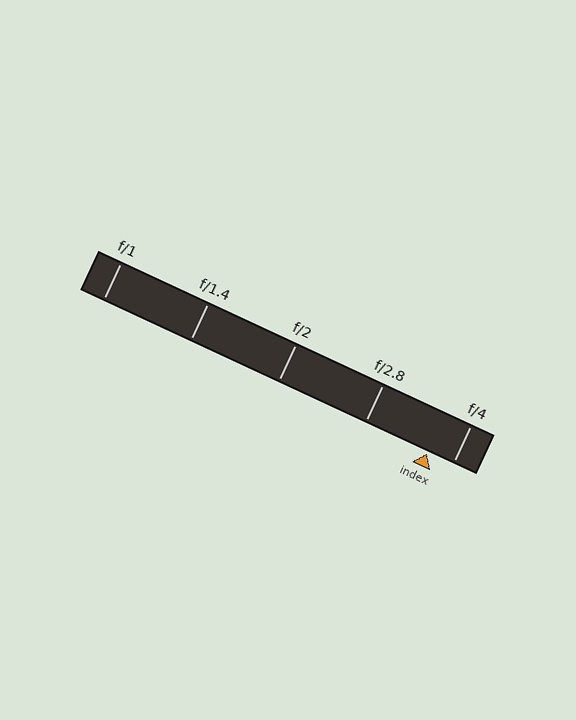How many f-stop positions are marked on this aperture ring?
There are 5 f-stop positions marked.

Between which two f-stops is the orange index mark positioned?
The index mark is between f/2.8 and f/4.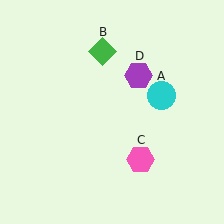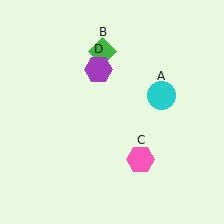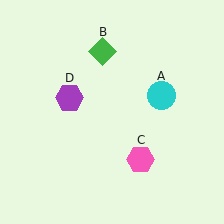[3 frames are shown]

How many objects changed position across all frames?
1 object changed position: purple hexagon (object D).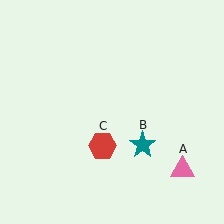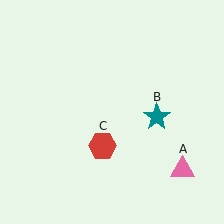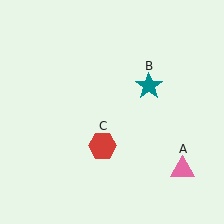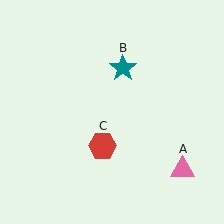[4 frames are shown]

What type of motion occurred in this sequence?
The teal star (object B) rotated counterclockwise around the center of the scene.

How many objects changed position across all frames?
1 object changed position: teal star (object B).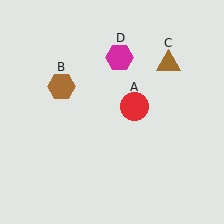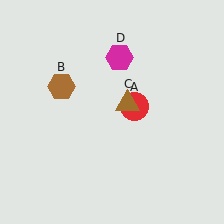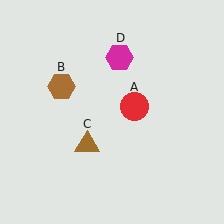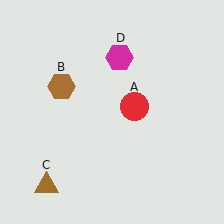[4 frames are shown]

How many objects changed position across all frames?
1 object changed position: brown triangle (object C).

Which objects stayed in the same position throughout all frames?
Red circle (object A) and brown hexagon (object B) and magenta hexagon (object D) remained stationary.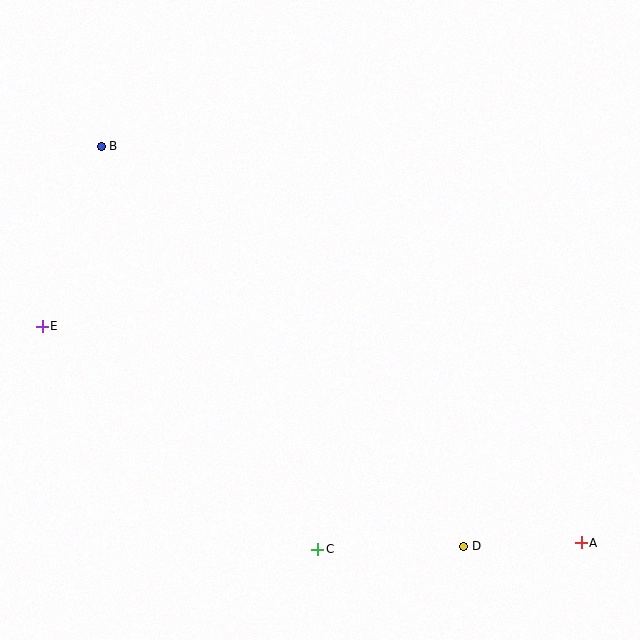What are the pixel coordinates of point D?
Point D is at (464, 546).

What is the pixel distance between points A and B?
The distance between A and B is 623 pixels.